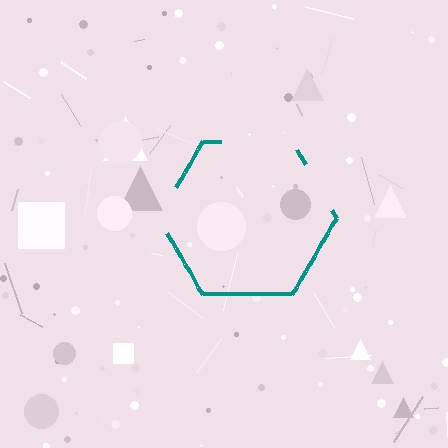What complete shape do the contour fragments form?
The contour fragments form a hexagon.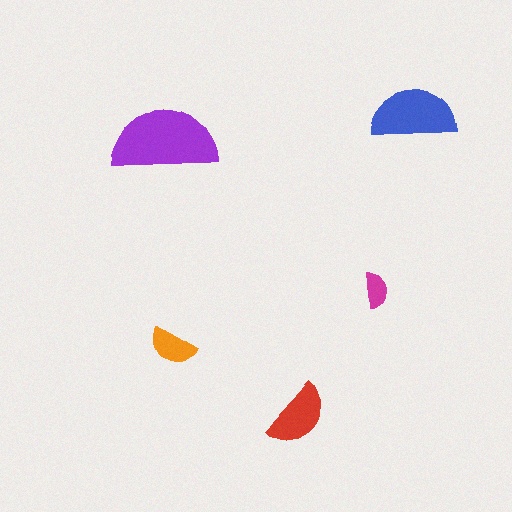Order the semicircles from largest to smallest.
the purple one, the blue one, the red one, the orange one, the magenta one.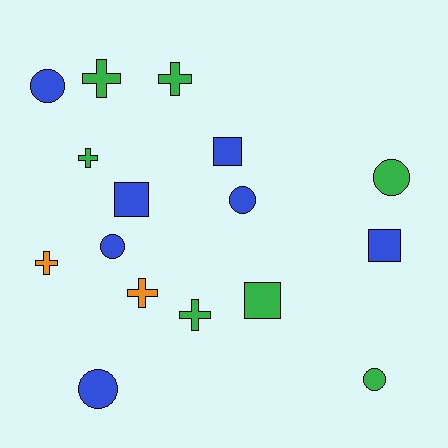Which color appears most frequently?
Green, with 7 objects.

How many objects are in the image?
There are 16 objects.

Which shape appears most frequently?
Cross, with 6 objects.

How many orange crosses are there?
There are 2 orange crosses.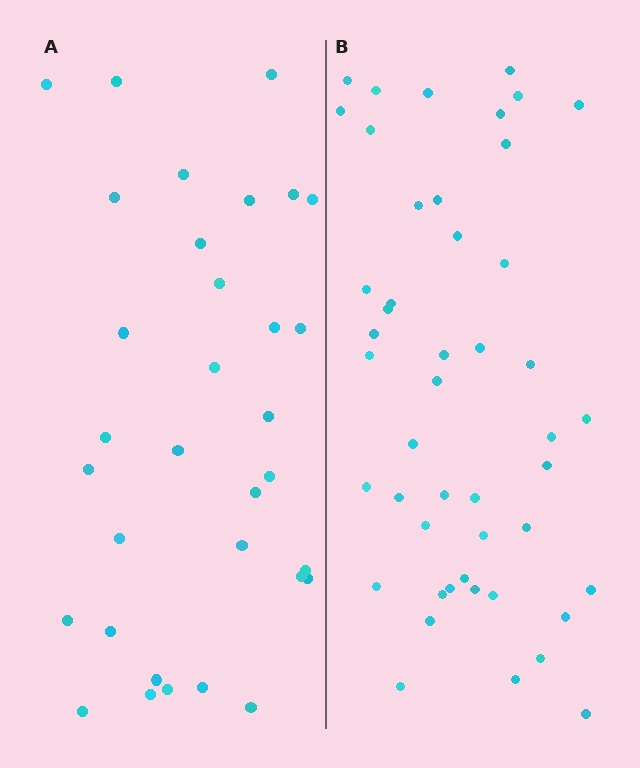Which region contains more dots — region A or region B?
Region B (the right region) has more dots.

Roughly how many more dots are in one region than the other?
Region B has approximately 15 more dots than region A.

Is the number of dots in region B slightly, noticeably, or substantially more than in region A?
Region B has noticeably more, but not dramatically so. The ratio is roughly 1.4 to 1.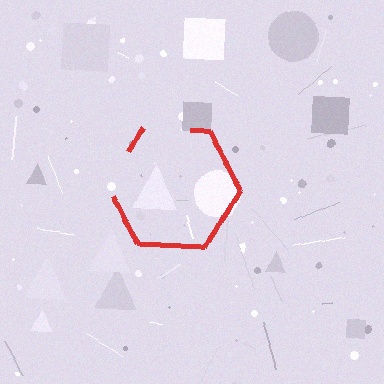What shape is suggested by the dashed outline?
The dashed outline suggests a hexagon.